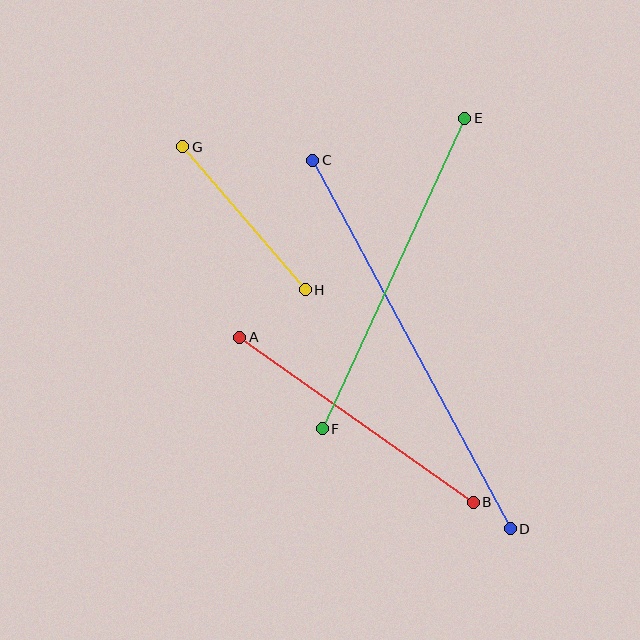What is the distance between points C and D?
The distance is approximately 418 pixels.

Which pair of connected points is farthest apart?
Points C and D are farthest apart.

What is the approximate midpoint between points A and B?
The midpoint is at approximately (356, 420) pixels.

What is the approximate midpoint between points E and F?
The midpoint is at approximately (393, 274) pixels.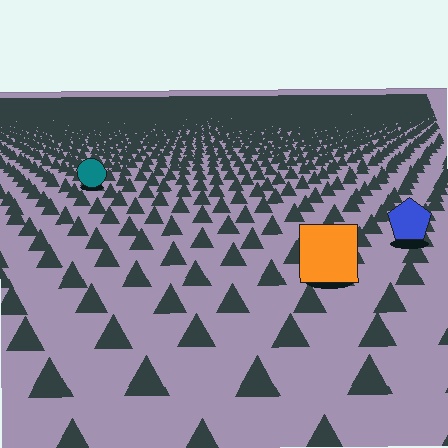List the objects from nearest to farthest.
From nearest to farthest: the orange square, the blue pentagon, the teal circle.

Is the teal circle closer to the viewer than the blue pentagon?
No. The blue pentagon is closer — you can tell from the texture gradient: the ground texture is coarser near it.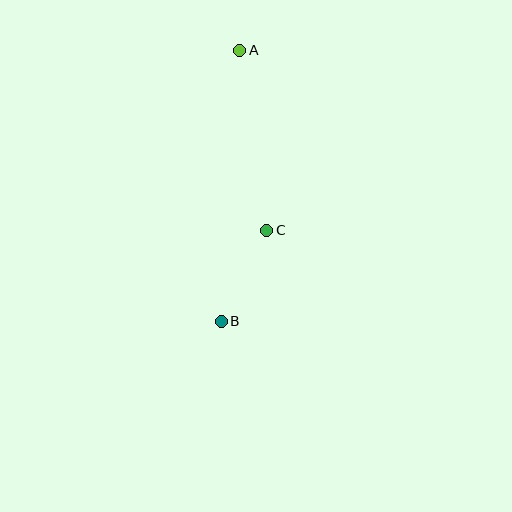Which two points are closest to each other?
Points B and C are closest to each other.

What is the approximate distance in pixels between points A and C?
The distance between A and C is approximately 182 pixels.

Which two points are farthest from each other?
Points A and B are farthest from each other.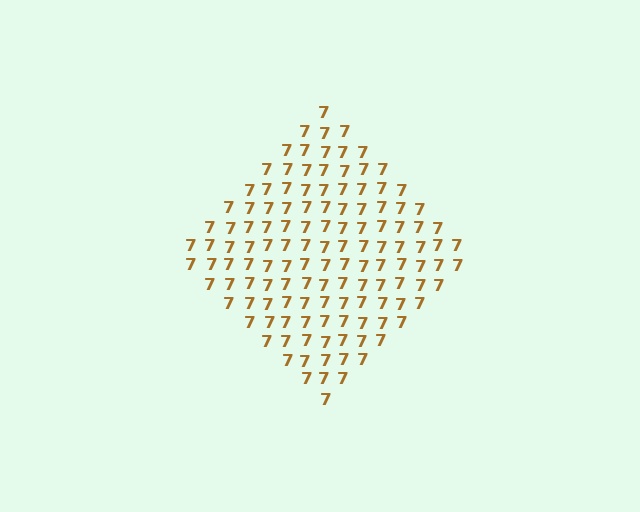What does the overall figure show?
The overall figure shows a diamond.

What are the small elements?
The small elements are digit 7's.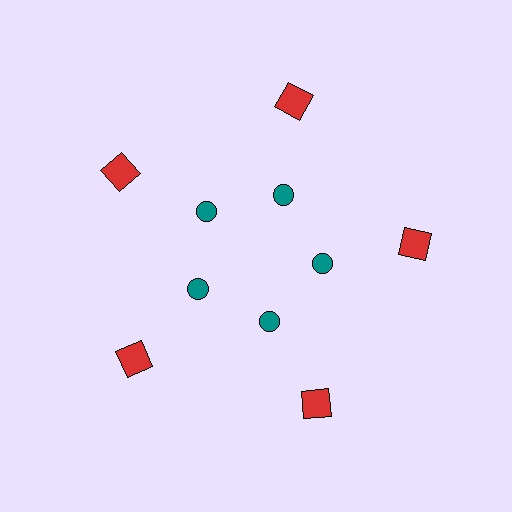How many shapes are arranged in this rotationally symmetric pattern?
There are 10 shapes, arranged in 5 groups of 2.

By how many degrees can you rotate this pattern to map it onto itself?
The pattern maps onto itself every 72 degrees of rotation.